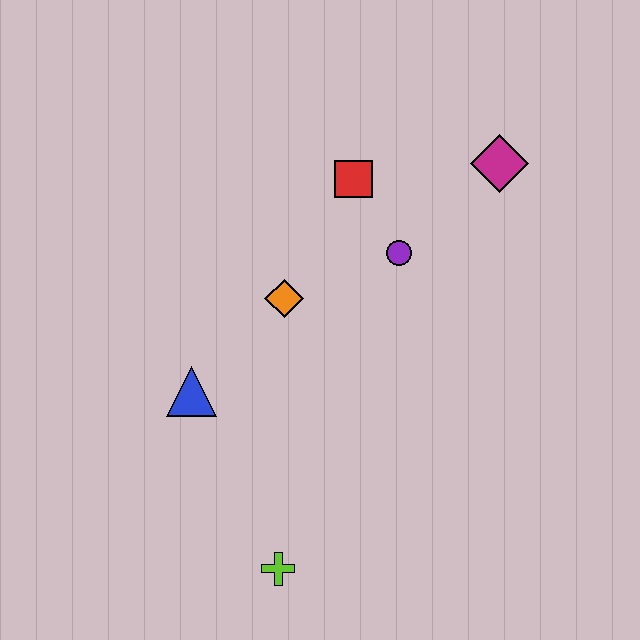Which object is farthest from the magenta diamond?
The lime cross is farthest from the magenta diamond.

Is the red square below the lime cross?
No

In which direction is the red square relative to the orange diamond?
The red square is above the orange diamond.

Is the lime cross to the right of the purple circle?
No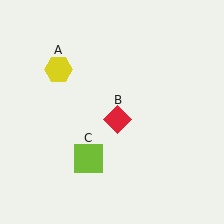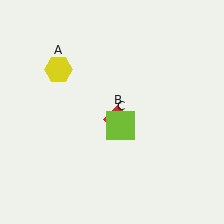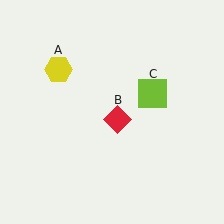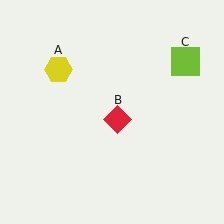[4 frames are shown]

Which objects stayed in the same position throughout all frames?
Yellow hexagon (object A) and red diamond (object B) remained stationary.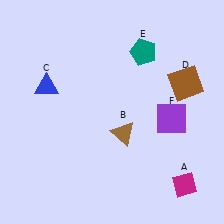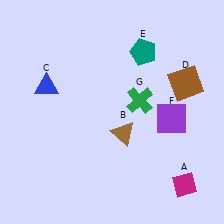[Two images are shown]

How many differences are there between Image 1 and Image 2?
There is 1 difference between the two images.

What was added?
A green cross (G) was added in Image 2.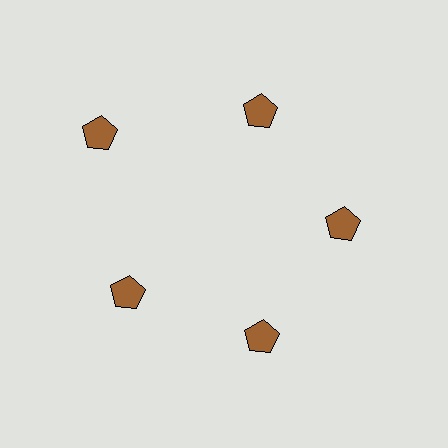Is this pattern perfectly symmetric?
No. The 5 brown pentagons are arranged in a ring, but one element near the 10 o'clock position is pushed outward from the center, breaking the 5-fold rotational symmetry.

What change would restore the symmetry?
The symmetry would be restored by moving it inward, back onto the ring so that all 5 pentagons sit at equal angles and equal distance from the center.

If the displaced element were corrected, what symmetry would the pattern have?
It would have 5-fold rotational symmetry — the pattern would map onto itself every 72 degrees.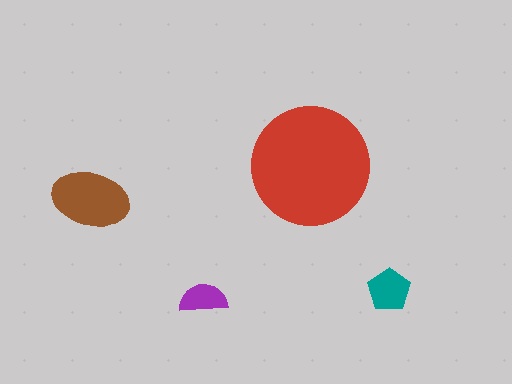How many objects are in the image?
There are 4 objects in the image.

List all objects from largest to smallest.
The red circle, the brown ellipse, the teal pentagon, the purple semicircle.